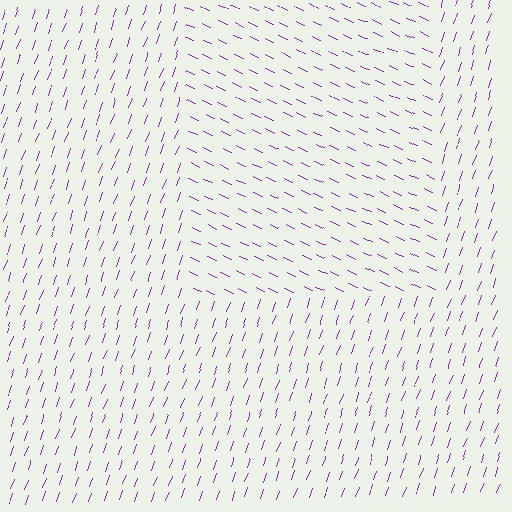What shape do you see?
I see a rectangle.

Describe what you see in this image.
The image is filled with small purple line segments. A rectangle region in the image has lines oriented differently from the surrounding lines, creating a visible texture boundary.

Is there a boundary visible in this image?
Yes, there is a texture boundary formed by a change in line orientation.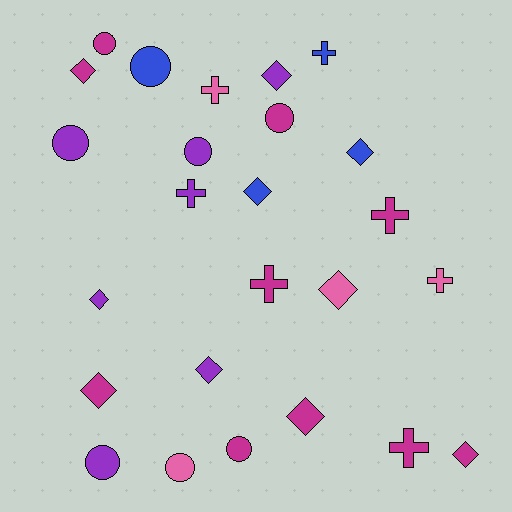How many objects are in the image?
There are 25 objects.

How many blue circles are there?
There is 1 blue circle.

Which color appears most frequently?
Magenta, with 10 objects.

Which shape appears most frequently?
Diamond, with 10 objects.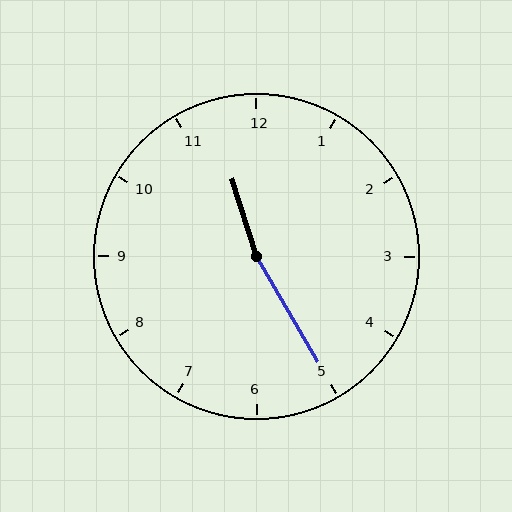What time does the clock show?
11:25.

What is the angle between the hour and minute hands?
Approximately 168 degrees.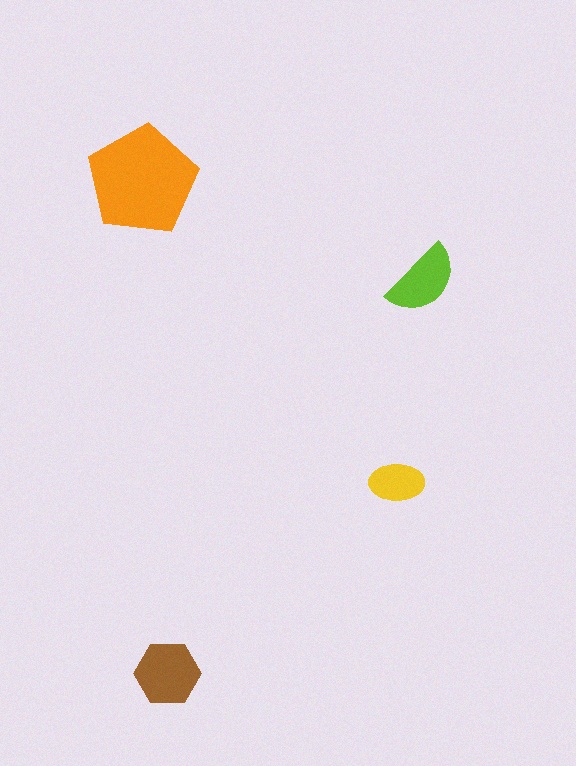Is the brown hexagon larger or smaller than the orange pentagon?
Smaller.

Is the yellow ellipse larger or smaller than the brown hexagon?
Smaller.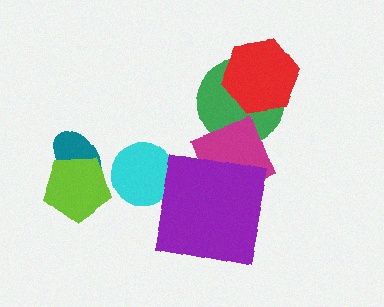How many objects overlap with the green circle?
2 objects overlap with the green circle.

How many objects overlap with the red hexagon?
1 object overlaps with the red hexagon.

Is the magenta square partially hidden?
Yes, it is partially covered by another shape.